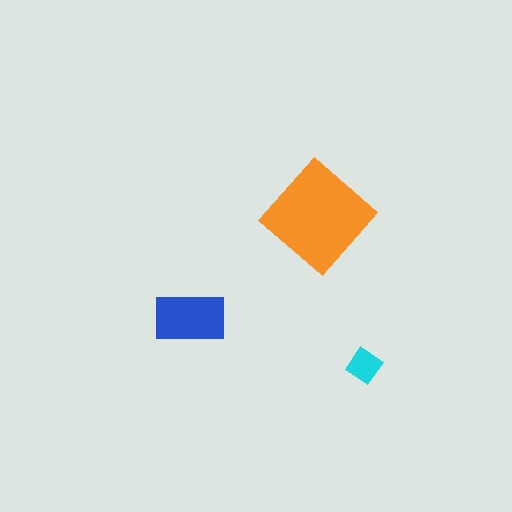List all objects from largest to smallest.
The orange diamond, the blue rectangle, the cyan diamond.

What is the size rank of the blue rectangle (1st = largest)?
2nd.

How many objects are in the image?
There are 3 objects in the image.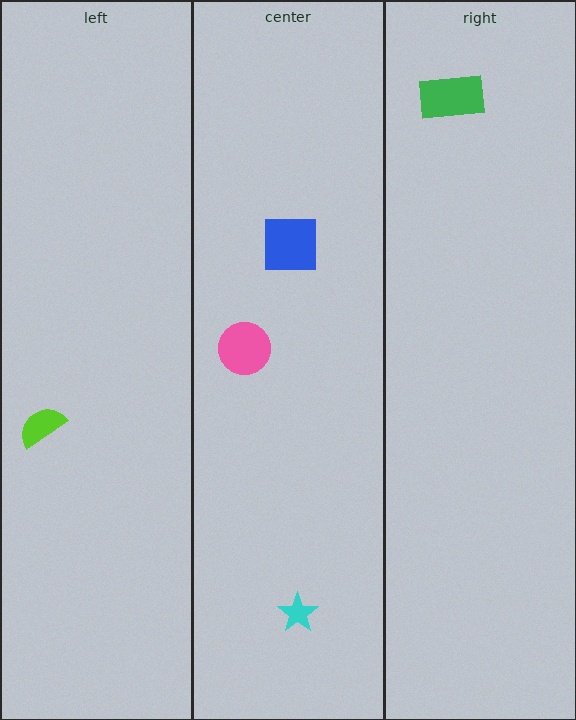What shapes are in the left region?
The lime semicircle.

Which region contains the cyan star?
The center region.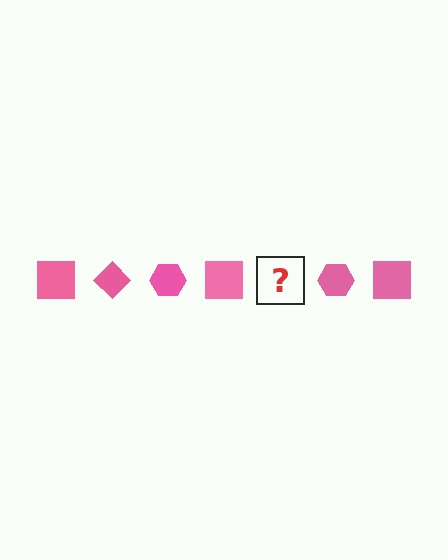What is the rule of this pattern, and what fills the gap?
The rule is that the pattern cycles through square, diamond, hexagon shapes in pink. The gap should be filled with a pink diamond.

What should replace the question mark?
The question mark should be replaced with a pink diamond.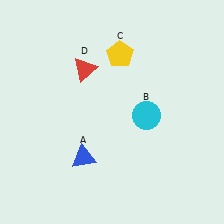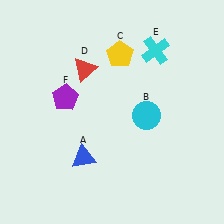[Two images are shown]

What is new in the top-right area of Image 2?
A cyan cross (E) was added in the top-right area of Image 2.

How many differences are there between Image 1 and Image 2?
There are 2 differences between the two images.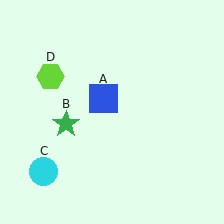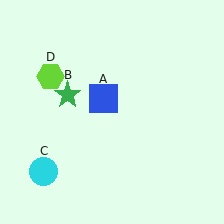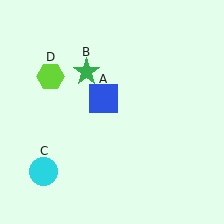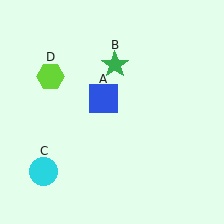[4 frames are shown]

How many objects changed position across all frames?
1 object changed position: green star (object B).